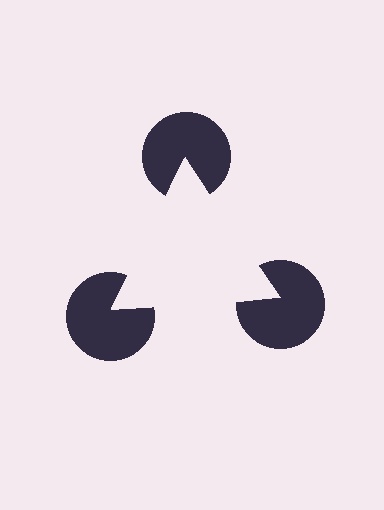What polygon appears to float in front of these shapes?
An illusory triangle — its edges are inferred from the aligned wedge cuts in the pac-man discs, not physically drawn.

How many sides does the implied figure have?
3 sides.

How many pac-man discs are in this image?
There are 3 — one at each vertex of the illusory triangle.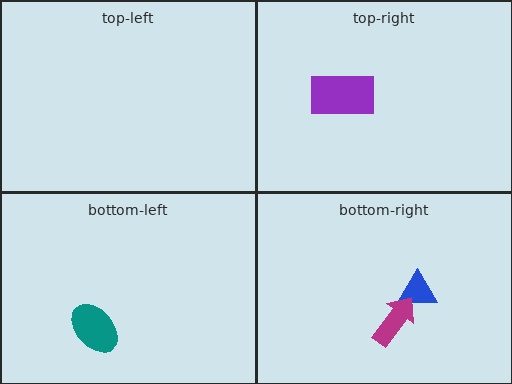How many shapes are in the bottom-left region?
1.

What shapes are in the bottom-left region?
The teal ellipse.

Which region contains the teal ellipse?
The bottom-left region.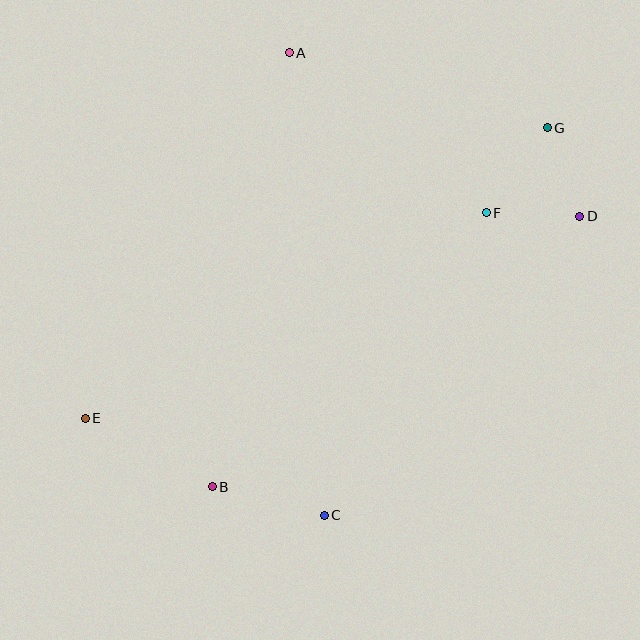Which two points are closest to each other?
Points D and F are closest to each other.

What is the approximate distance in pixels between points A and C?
The distance between A and C is approximately 464 pixels.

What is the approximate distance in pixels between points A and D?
The distance between A and D is approximately 333 pixels.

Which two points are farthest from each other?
Points E and G are farthest from each other.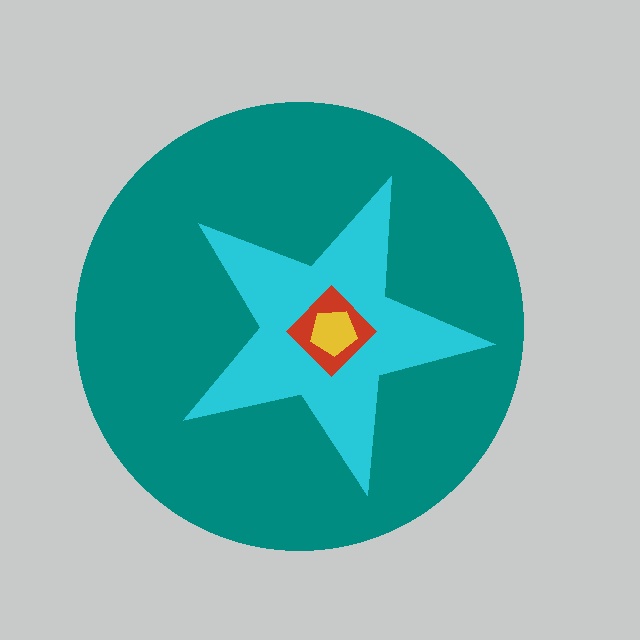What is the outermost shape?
The teal circle.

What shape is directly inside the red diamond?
The yellow pentagon.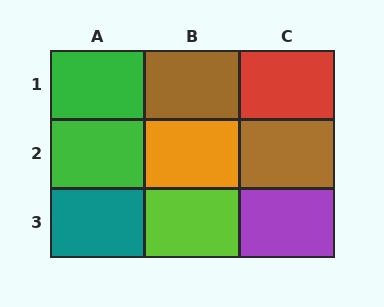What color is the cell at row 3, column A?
Teal.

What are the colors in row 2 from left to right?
Green, orange, brown.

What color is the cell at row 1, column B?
Brown.